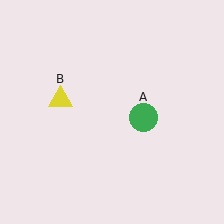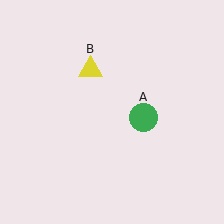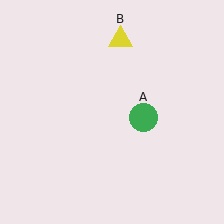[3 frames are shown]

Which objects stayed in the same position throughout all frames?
Green circle (object A) remained stationary.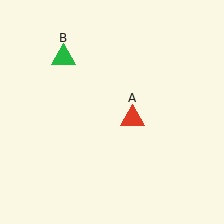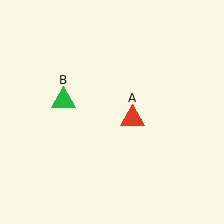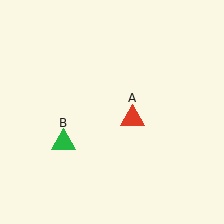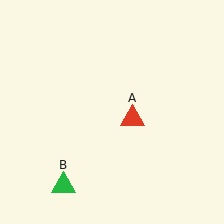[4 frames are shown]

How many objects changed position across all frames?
1 object changed position: green triangle (object B).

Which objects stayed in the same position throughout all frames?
Red triangle (object A) remained stationary.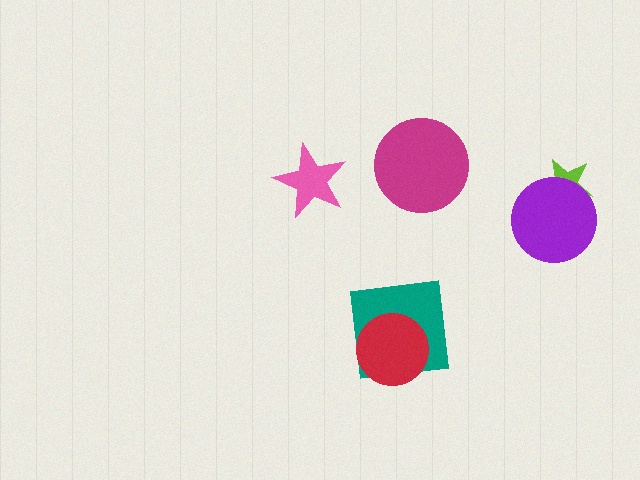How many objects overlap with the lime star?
1 object overlaps with the lime star.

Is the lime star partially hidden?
Yes, it is partially covered by another shape.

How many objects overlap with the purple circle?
1 object overlaps with the purple circle.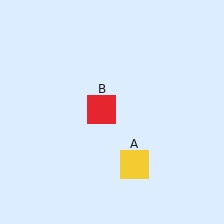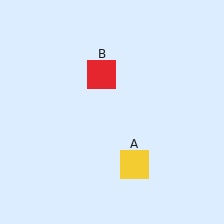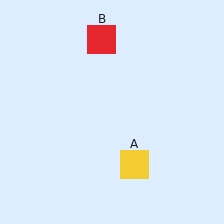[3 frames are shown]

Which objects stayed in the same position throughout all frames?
Yellow square (object A) remained stationary.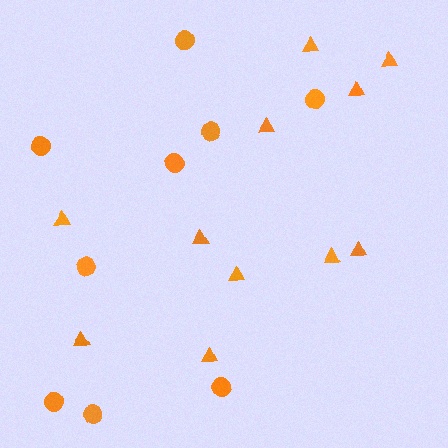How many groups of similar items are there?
There are 2 groups: one group of triangles (11) and one group of circles (9).